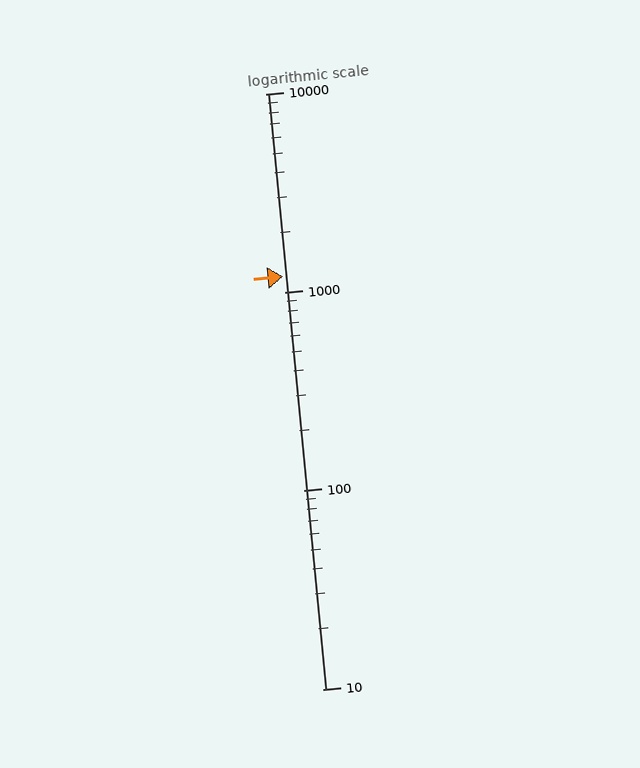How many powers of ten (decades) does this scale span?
The scale spans 3 decades, from 10 to 10000.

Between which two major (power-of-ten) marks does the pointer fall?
The pointer is between 1000 and 10000.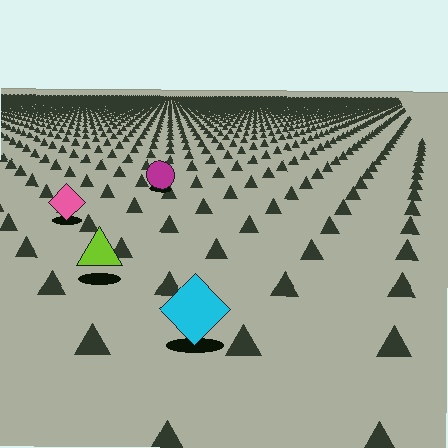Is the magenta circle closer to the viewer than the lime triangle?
No. The lime triangle is closer — you can tell from the texture gradient: the ground texture is coarser near it.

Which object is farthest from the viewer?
The magenta circle is farthest from the viewer. It appears smaller and the ground texture around it is denser.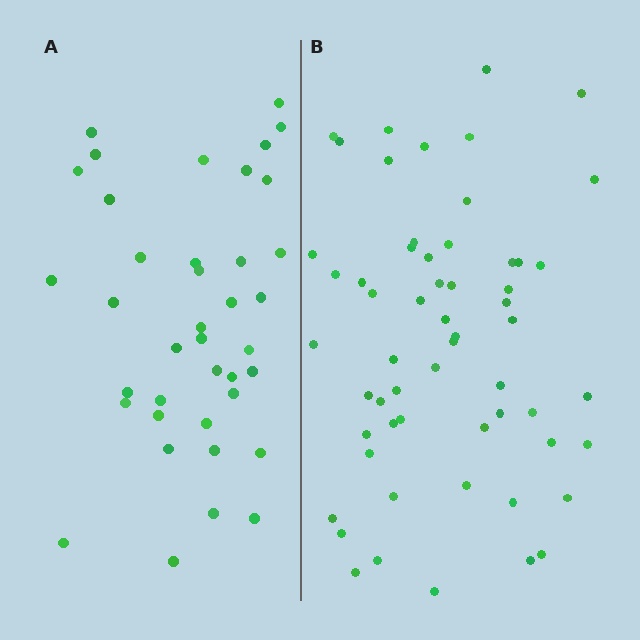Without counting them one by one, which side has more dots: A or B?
Region B (the right region) has more dots.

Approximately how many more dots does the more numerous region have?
Region B has approximately 20 more dots than region A.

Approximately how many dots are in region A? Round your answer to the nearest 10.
About 40 dots. (The exact count is 39, which rounds to 40.)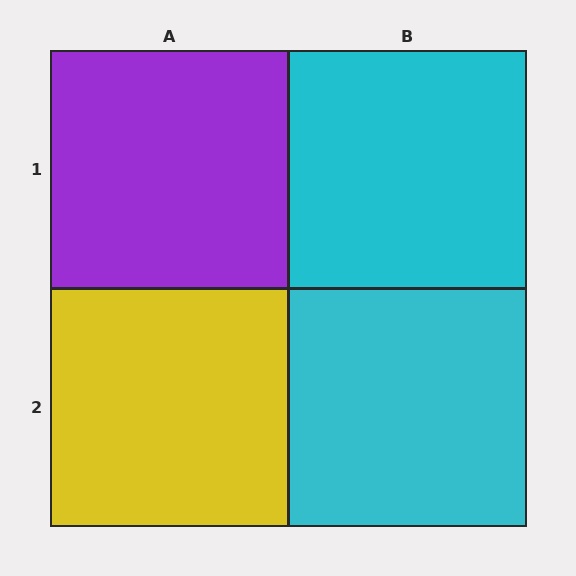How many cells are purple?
1 cell is purple.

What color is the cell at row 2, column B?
Cyan.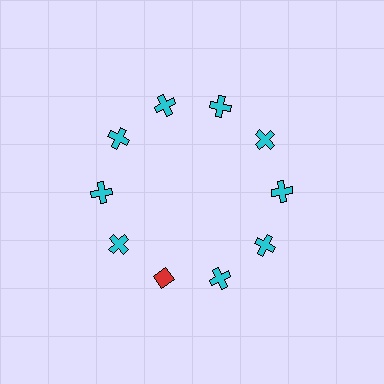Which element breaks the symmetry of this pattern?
The red diamond at roughly the 7 o'clock position breaks the symmetry. All other shapes are cyan crosses.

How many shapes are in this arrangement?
There are 10 shapes arranged in a ring pattern.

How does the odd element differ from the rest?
It differs in both color (red instead of cyan) and shape (diamond instead of cross).